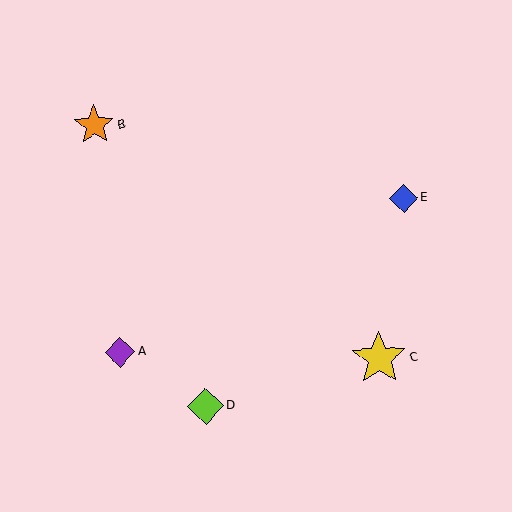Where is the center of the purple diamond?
The center of the purple diamond is at (120, 352).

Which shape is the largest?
The yellow star (labeled C) is the largest.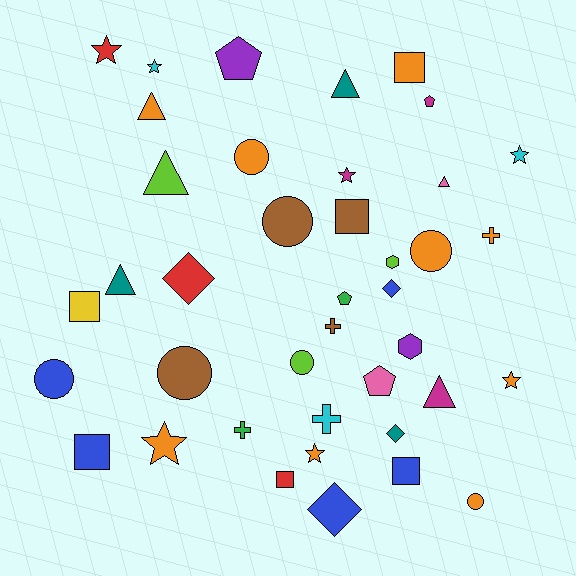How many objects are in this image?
There are 40 objects.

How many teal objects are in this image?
There are 3 teal objects.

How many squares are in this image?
There are 6 squares.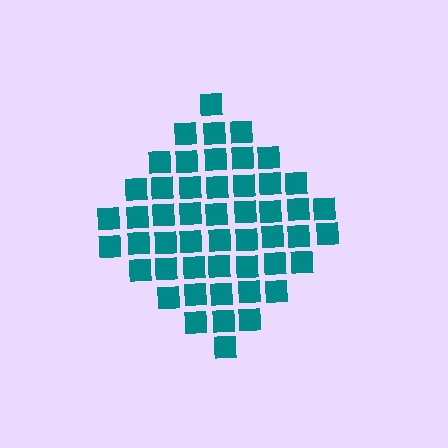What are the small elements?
The small elements are squares.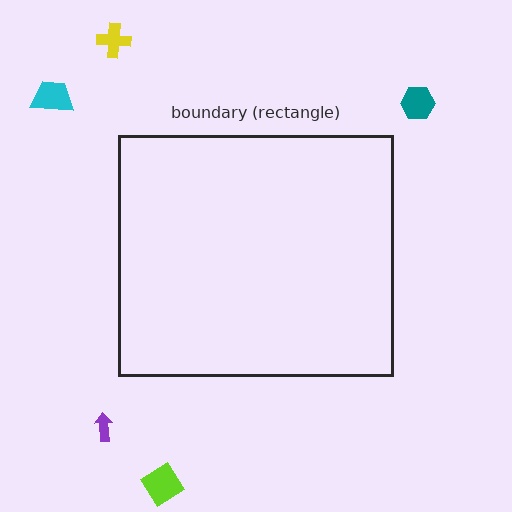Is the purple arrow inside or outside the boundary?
Outside.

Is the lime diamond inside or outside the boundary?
Outside.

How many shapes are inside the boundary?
0 inside, 5 outside.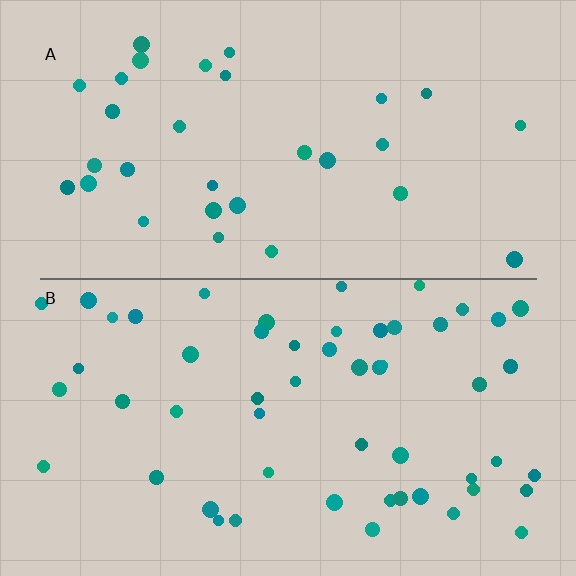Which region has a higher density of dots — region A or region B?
B (the bottom).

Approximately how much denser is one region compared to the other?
Approximately 1.8× — region B over region A.